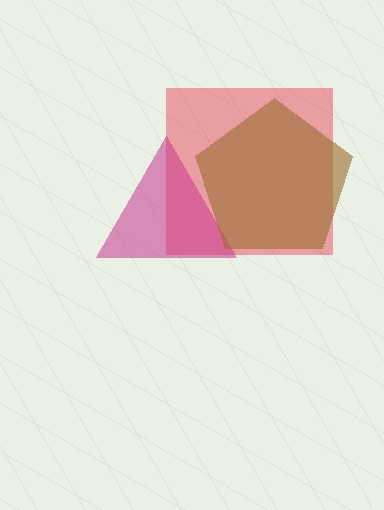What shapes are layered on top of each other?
The layered shapes are: a red square, a magenta triangle, a brown pentagon.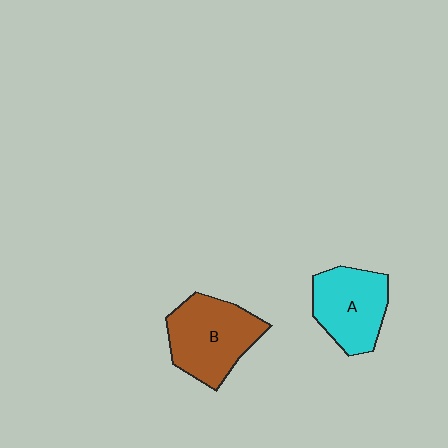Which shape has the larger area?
Shape B (brown).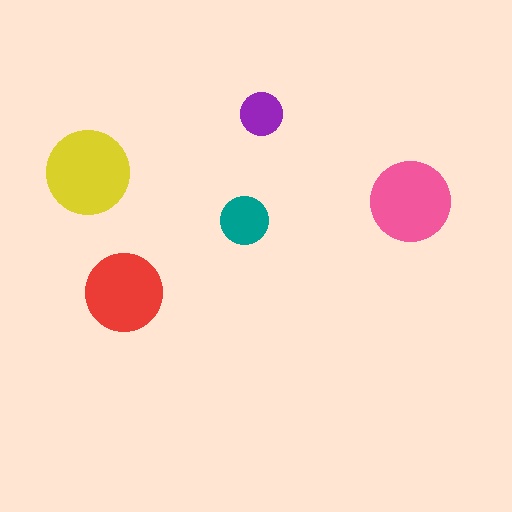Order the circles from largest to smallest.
the yellow one, the pink one, the red one, the teal one, the purple one.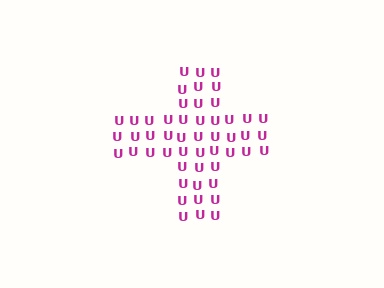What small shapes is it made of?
It is made of small letter U's.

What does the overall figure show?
The overall figure shows a cross.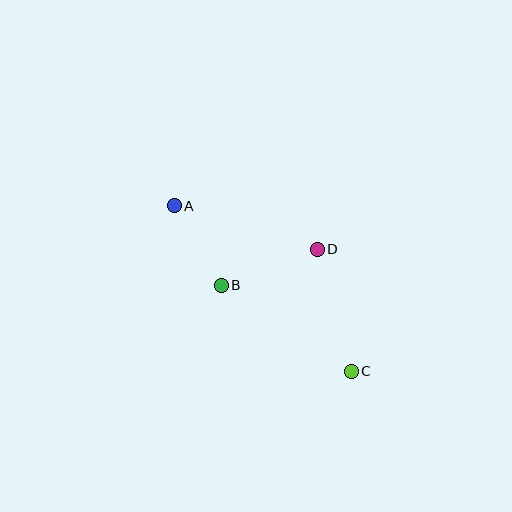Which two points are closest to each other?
Points A and B are closest to each other.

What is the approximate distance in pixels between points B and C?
The distance between B and C is approximately 156 pixels.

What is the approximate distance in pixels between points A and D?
The distance between A and D is approximately 150 pixels.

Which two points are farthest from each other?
Points A and C are farthest from each other.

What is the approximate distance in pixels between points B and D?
The distance between B and D is approximately 102 pixels.